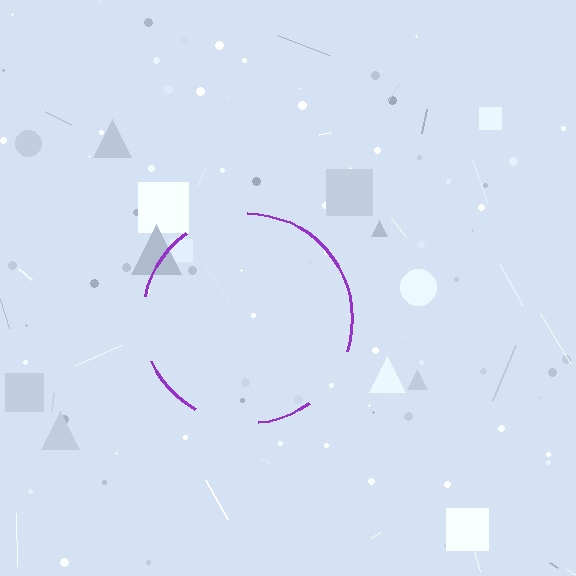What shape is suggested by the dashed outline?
The dashed outline suggests a circle.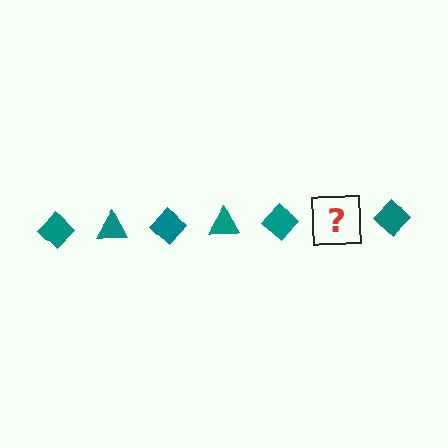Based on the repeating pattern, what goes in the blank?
The blank should be a teal triangle.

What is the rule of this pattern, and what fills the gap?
The rule is that the pattern cycles through diamond, triangle shapes in teal. The gap should be filled with a teal triangle.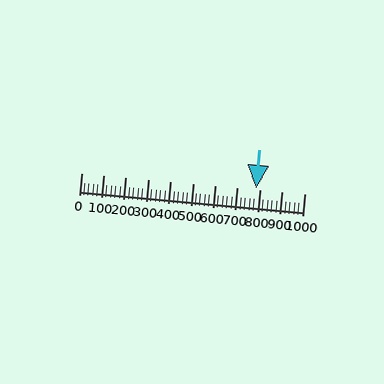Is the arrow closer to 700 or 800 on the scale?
The arrow is closer to 800.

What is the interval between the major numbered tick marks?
The major tick marks are spaced 100 units apart.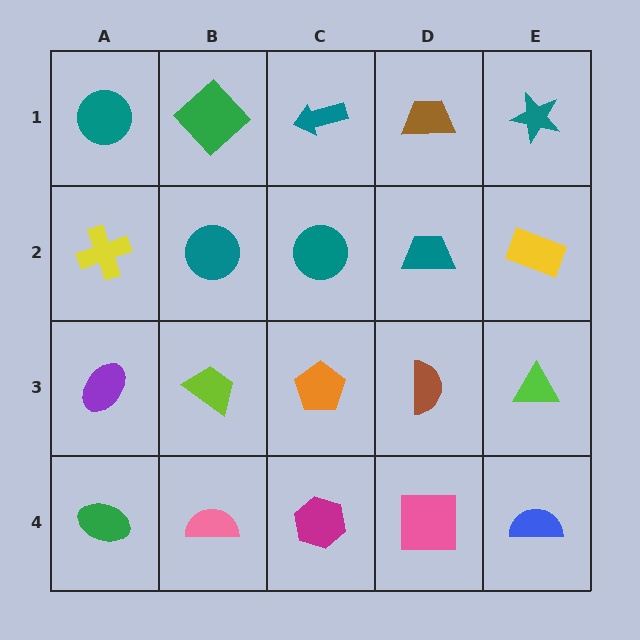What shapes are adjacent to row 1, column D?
A teal trapezoid (row 2, column D), a teal arrow (row 1, column C), a teal star (row 1, column E).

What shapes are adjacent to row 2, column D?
A brown trapezoid (row 1, column D), a brown semicircle (row 3, column D), a teal circle (row 2, column C), a yellow rectangle (row 2, column E).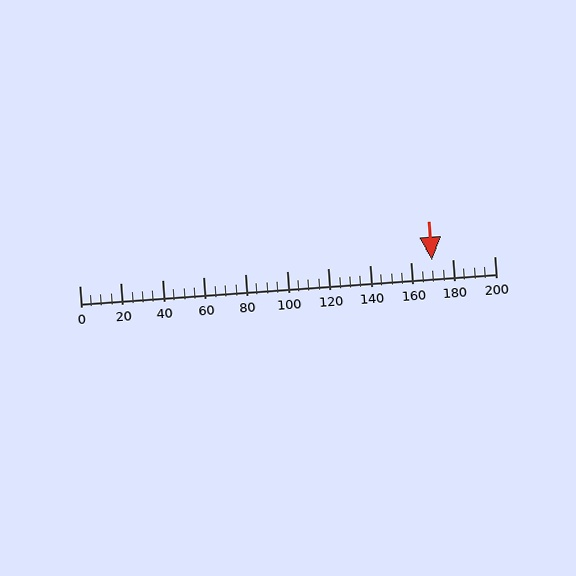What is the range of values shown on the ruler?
The ruler shows values from 0 to 200.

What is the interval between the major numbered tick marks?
The major tick marks are spaced 20 units apart.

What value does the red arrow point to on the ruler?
The red arrow points to approximately 170.